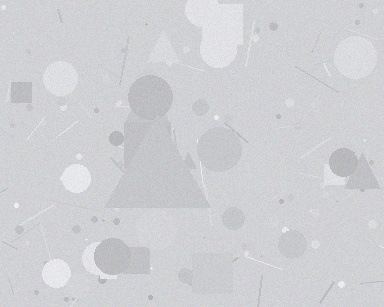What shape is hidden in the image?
A triangle is hidden in the image.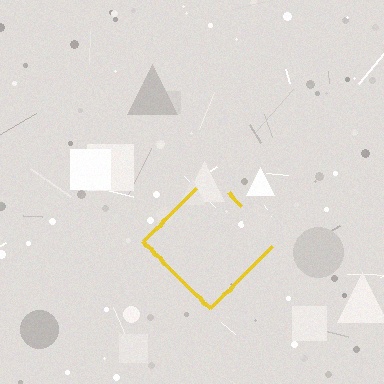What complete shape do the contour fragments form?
The contour fragments form a diamond.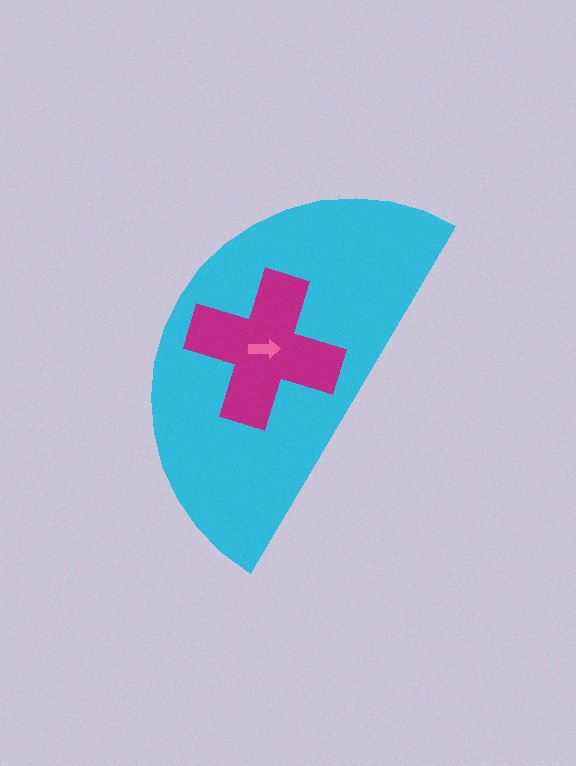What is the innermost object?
The pink arrow.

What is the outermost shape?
The cyan semicircle.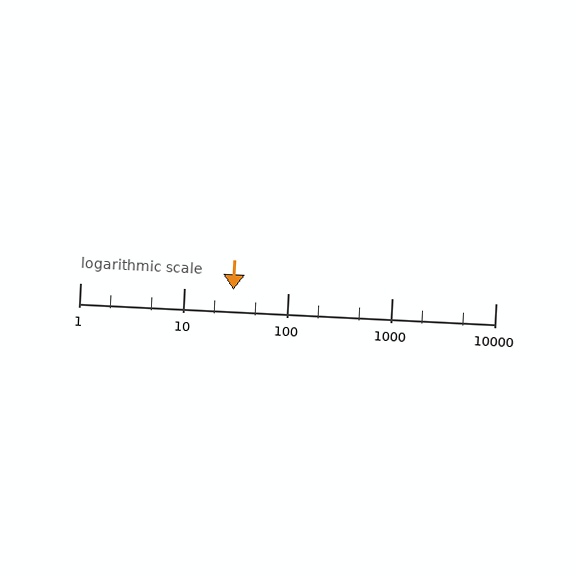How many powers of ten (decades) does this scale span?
The scale spans 4 decades, from 1 to 10000.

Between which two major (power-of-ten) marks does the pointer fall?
The pointer is between 10 and 100.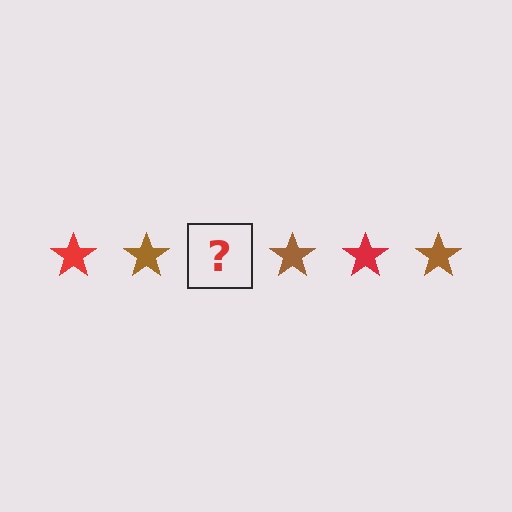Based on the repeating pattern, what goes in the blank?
The blank should be a red star.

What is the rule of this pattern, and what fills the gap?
The rule is that the pattern cycles through red, brown stars. The gap should be filled with a red star.